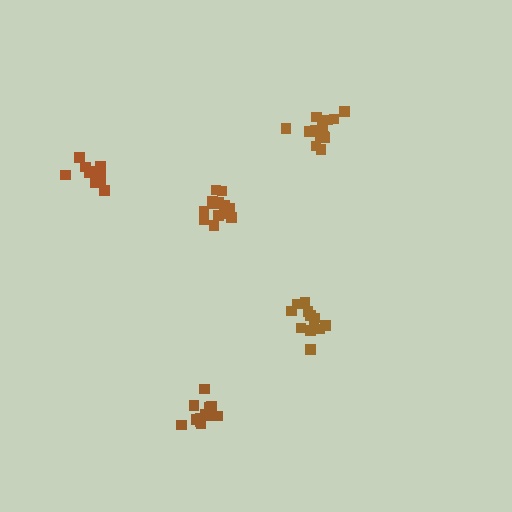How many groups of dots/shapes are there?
There are 5 groups.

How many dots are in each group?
Group 1: 13 dots, Group 2: 13 dots, Group 3: 12 dots, Group 4: 14 dots, Group 5: 12 dots (64 total).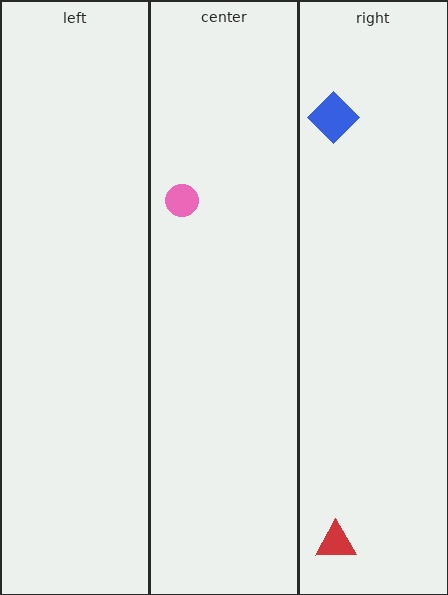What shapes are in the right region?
The blue diamond, the red triangle.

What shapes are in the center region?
The pink circle.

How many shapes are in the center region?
1.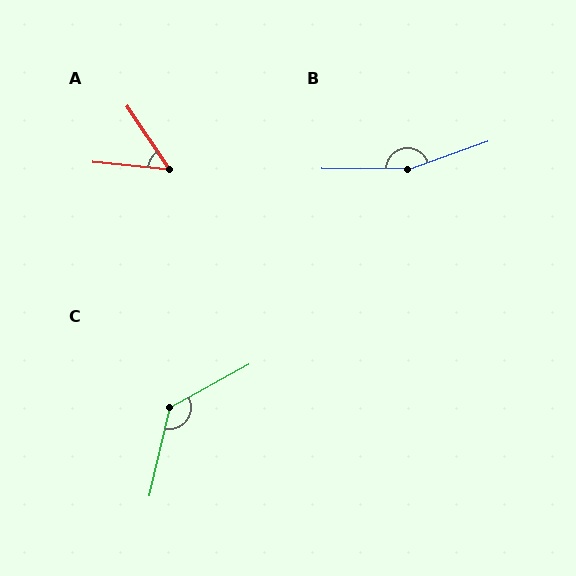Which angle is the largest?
B, at approximately 160 degrees.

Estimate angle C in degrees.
Approximately 132 degrees.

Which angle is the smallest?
A, at approximately 51 degrees.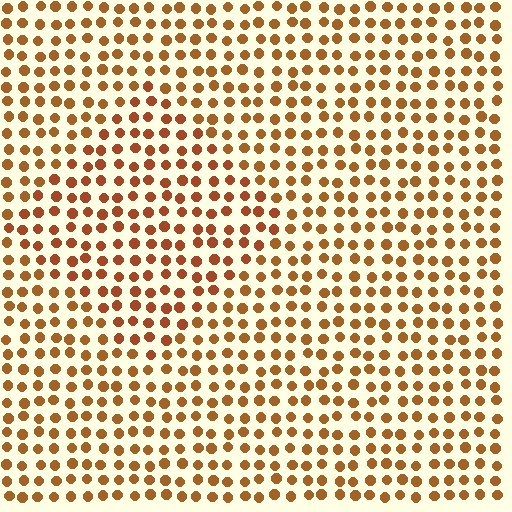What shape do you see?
I see a diamond.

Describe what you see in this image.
The image is filled with small brown elements in a uniform arrangement. A diamond-shaped region is visible where the elements are tinted to a slightly different hue, forming a subtle color boundary.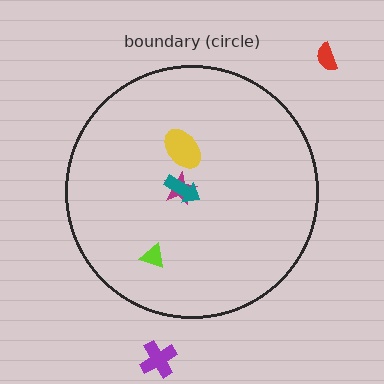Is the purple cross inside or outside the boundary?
Outside.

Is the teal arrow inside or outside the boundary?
Inside.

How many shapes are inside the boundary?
4 inside, 2 outside.